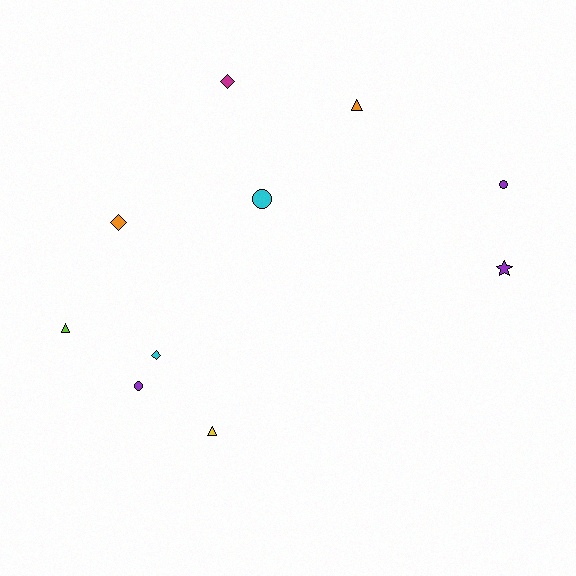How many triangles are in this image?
There are 3 triangles.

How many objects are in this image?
There are 10 objects.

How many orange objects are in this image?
There are 2 orange objects.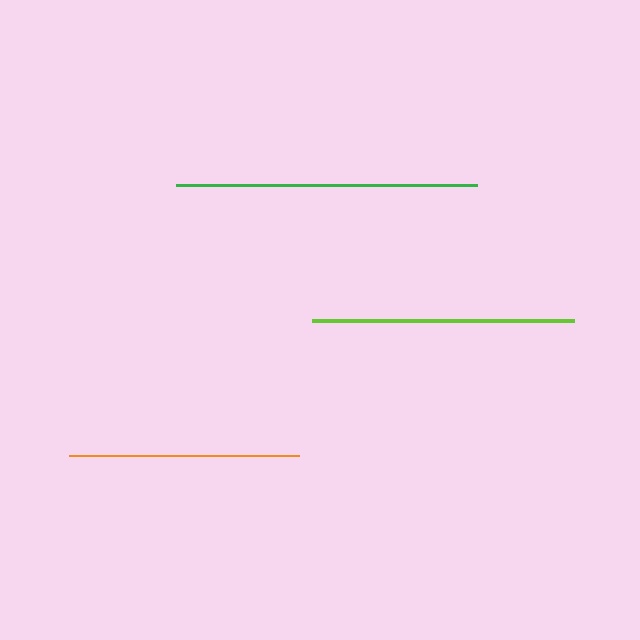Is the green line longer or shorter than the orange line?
The green line is longer than the orange line.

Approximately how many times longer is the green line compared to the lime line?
The green line is approximately 1.1 times the length of the lime line.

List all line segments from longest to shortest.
From longest to shortest: green, lime, orange.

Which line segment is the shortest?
The orange line is the shortest at approximately 230 pixels.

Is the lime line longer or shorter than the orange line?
The lime line is longer than the orange line.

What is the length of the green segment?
The green segment is approximately 301 pixels long.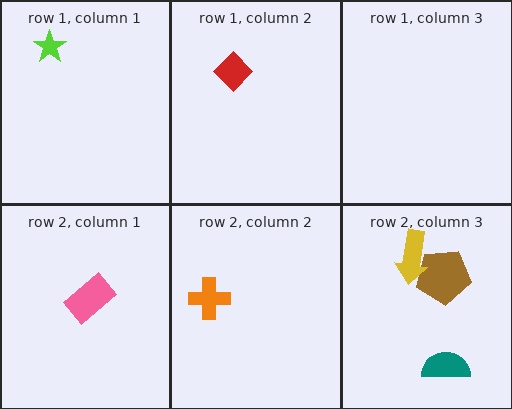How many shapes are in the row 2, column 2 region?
1.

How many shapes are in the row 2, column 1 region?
1.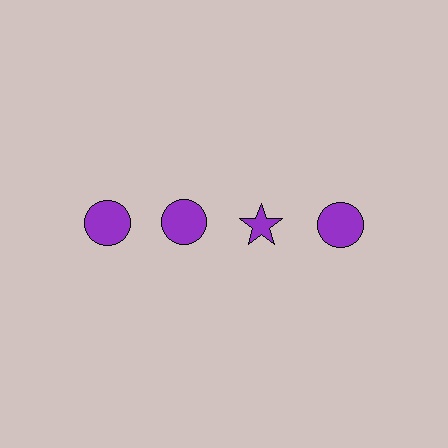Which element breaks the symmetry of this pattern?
The purple star in the top row, center column breaks the symmetry. All other shapes are purple circles.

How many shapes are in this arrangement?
There are 4 shapes arranged in a grid pattern.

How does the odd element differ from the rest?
It has a different shape: star instead of circle.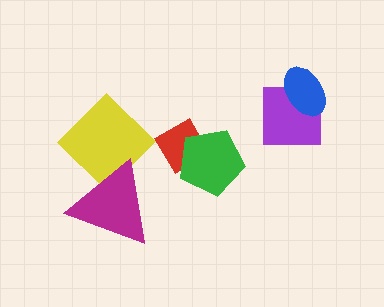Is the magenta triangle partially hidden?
No, no other shape covers it.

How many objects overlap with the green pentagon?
1 object overlaps with the green pentagon.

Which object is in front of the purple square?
The blue ellipse is in front of the purple square.